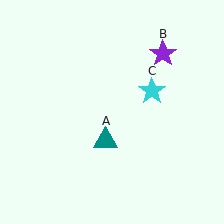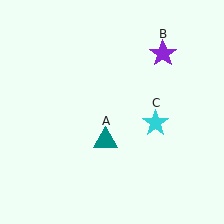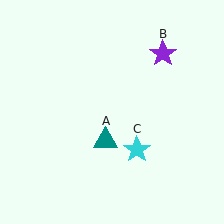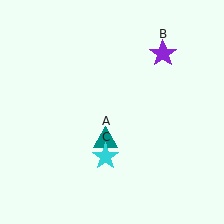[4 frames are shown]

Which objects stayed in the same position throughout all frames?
Teal triangle (object A) and purple star (object B) remained stationary.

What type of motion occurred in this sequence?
The cyan star (object C) rotated clockwise around the center of the scene.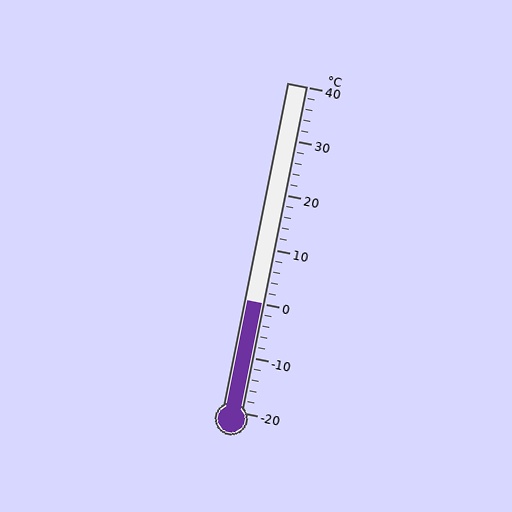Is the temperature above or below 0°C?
The temperature is at 0°C.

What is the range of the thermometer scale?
The thermometer scale ranges from -20°C to 40°C.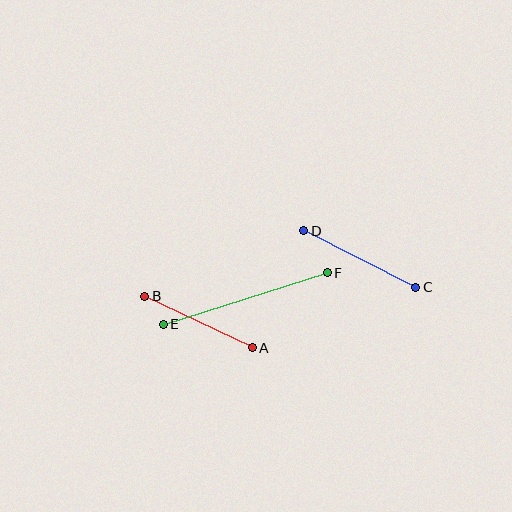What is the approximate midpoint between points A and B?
The midpoint is at approximately (199, 322) pixels.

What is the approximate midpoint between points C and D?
The midpoint is at approximately (360, 259) pixels.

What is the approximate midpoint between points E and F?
The midpoint is at approximately (245, 298) pixels.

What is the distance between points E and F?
The distance is approximately 172 pixels.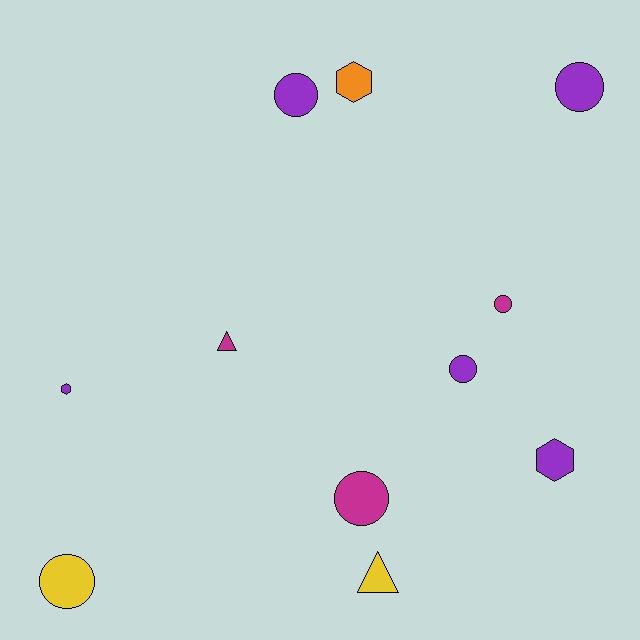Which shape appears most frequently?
Circle, with 6 objects.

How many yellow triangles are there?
There is 1 yellow triangle.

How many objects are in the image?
There are 11 objects.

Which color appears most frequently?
Purple, with 5 objects.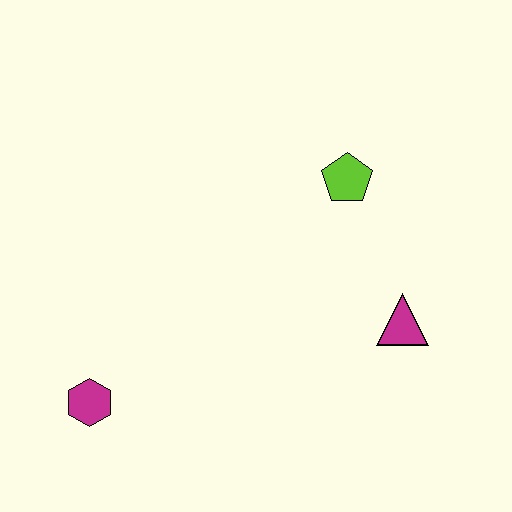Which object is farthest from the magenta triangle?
The magenta hexagon is farthest from the magenta triangle.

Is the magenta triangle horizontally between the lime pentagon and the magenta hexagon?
No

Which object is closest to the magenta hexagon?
The magenta triangle is closest to the magenta hexagon.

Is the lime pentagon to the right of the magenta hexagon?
Yes